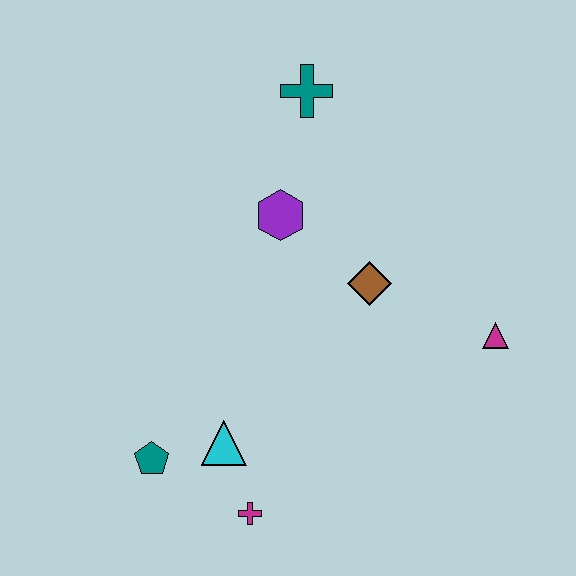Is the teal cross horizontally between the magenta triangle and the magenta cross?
Yes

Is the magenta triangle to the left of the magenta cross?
No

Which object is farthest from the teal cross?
The magenta cross is farthest from the teal cross.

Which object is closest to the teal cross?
The purple hexagon is closest to the teal cross.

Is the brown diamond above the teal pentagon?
Yes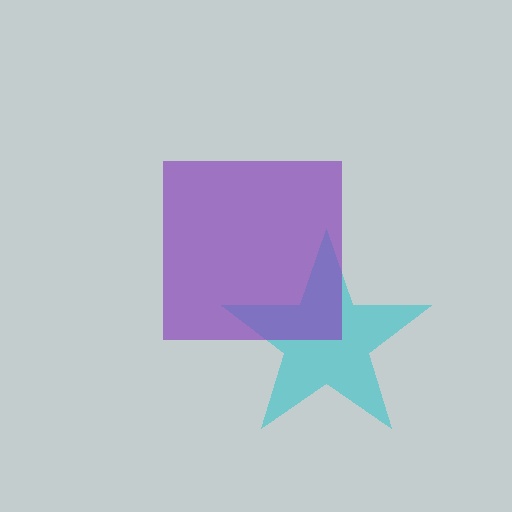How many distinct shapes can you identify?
There are 2 distinct shapes: a cyan star, a purple square.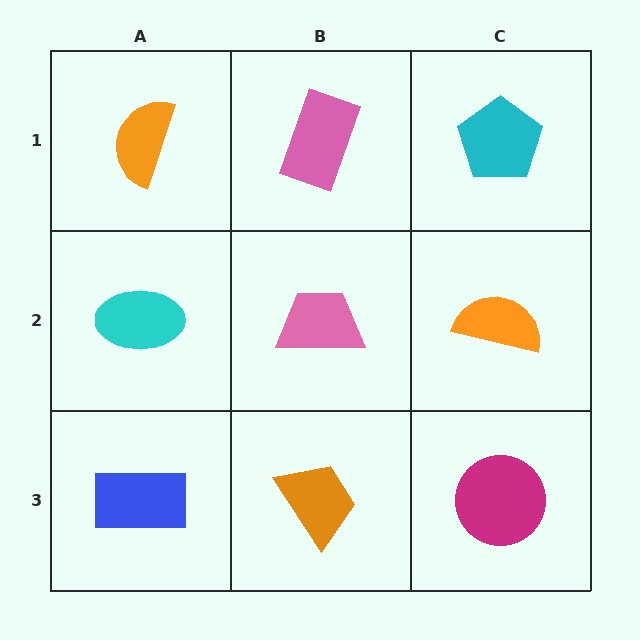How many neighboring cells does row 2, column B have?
4.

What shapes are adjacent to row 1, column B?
A pink trapezoid (row 2, column B), an orange semicircle (row 1, column A), a cyan pentagon (row 1, column C).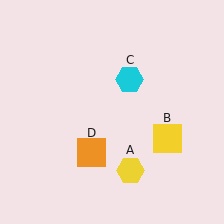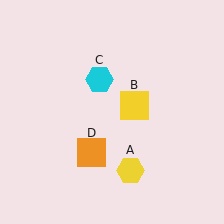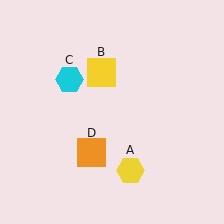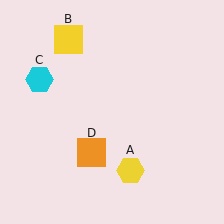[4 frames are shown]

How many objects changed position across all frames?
2 objects changed position: yellow square (object B), cyan hexagon (object C).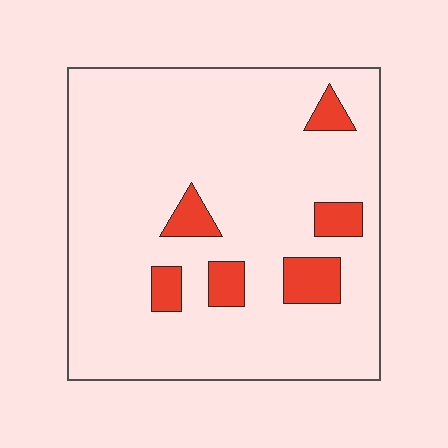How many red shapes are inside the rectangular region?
6.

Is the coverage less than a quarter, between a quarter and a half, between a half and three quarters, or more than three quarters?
Less than a quarter.